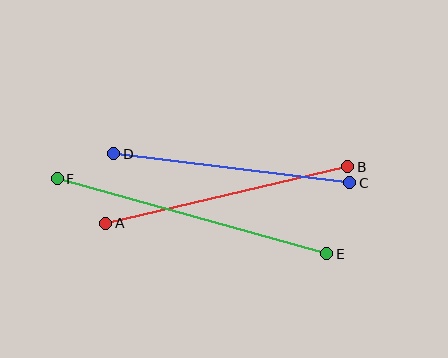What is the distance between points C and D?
The distance is approximately 238 pixels.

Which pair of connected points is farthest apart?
Points E and F are farthest apart.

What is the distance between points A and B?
The distance is approximately 248 pixels.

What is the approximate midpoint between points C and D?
The midpoint is at approximately (232, 168) pixels.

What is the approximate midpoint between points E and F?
The midpoint is at approximately (192, 216) pixels.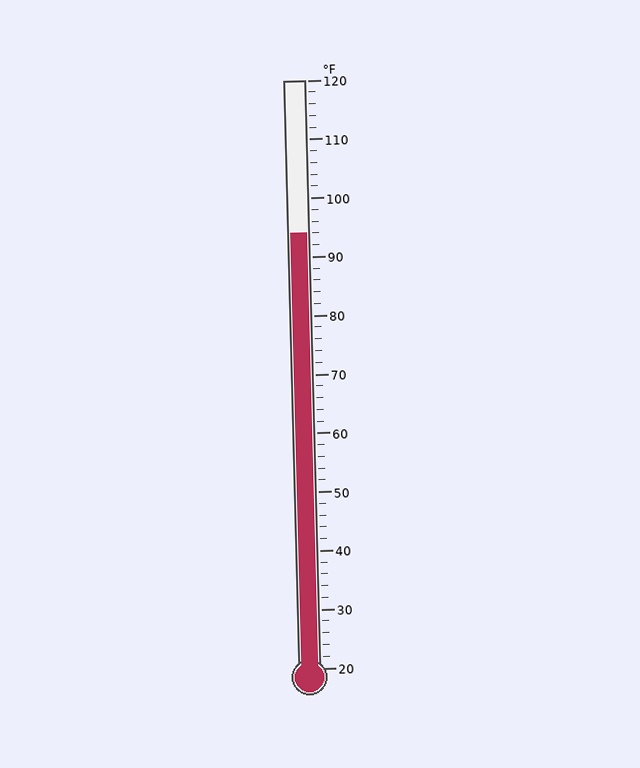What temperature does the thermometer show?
The thermometer shows approximately 94°F.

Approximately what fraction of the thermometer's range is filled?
The thermometer is filled to approximately 75% of its range.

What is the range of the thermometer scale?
The thermometer scale ranges from 20°F to 120°F.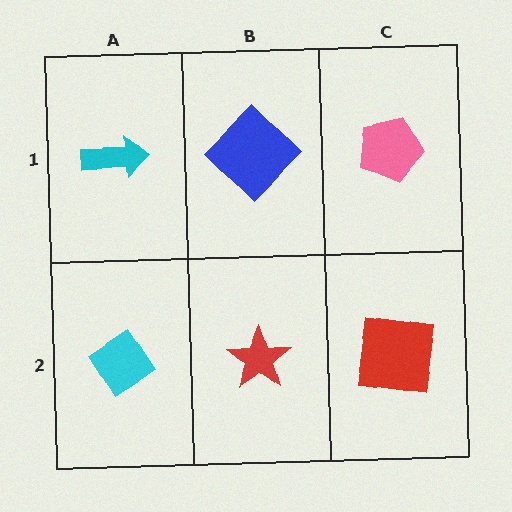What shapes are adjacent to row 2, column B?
A blue diamond (row 1, column B), a cyan diamond (row 2, column A), a red square (row 2, column C).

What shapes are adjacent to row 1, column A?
A cyan diamond (row 2, column A), a blue diamond (row 1, column B).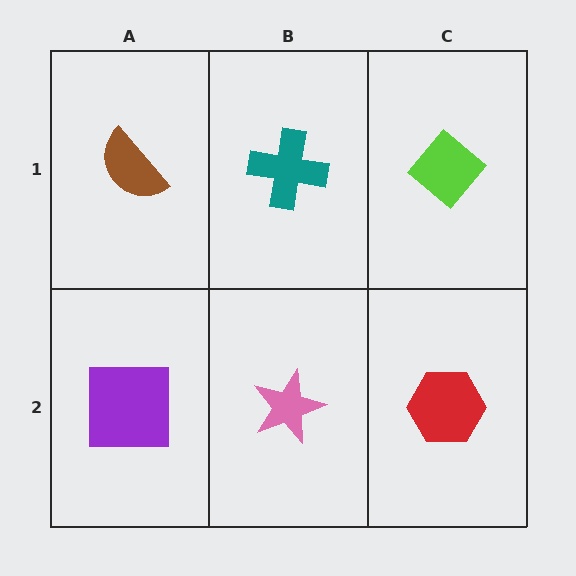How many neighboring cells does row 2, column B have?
3.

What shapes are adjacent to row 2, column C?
A lime diamond (row 1, column C), a pink star (row 2, column B).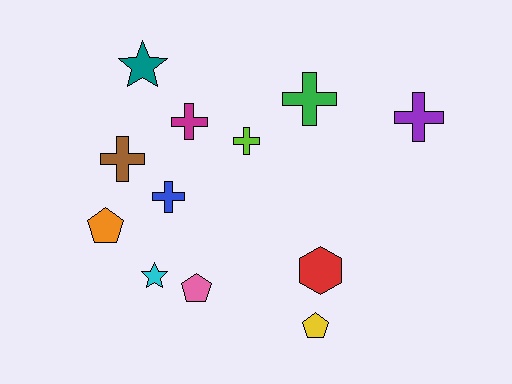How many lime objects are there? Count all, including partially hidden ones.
There is 1 lime object.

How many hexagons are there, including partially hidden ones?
There is 1 hexagon.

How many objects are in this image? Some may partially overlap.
There are 12 objects.